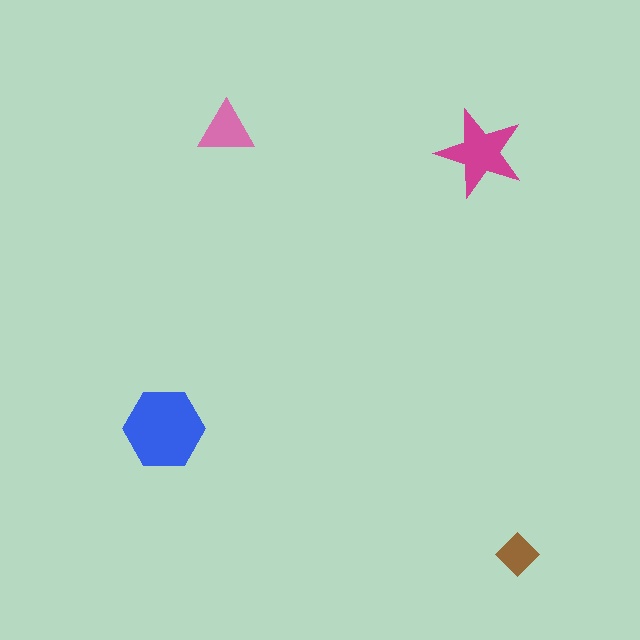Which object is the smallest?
The brown diamond.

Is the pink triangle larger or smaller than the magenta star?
Smaller.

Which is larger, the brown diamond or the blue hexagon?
The blue hexagon.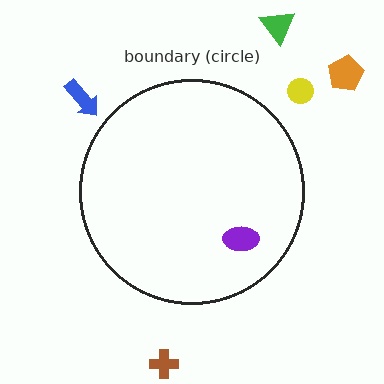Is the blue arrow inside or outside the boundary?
Outside.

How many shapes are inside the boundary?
1 inside, 5 outside.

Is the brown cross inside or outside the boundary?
Outside.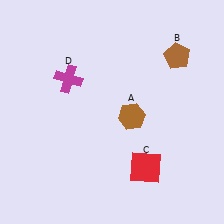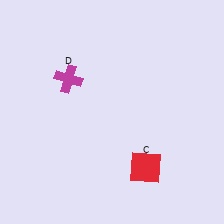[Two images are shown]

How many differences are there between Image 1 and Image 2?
There are 2 differences between the two images.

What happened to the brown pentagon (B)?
The brown pentagon (B) was removed in Image 2. It was in the top-right area of Image 1.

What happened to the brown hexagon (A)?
The brown hexagon (A) was removed in Image 2. It was in the bottom-right area of Image 1.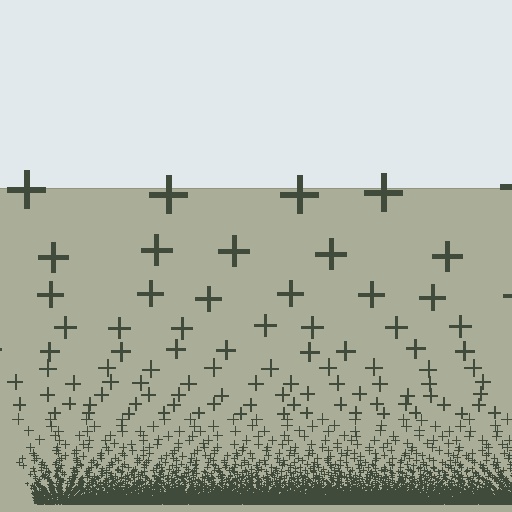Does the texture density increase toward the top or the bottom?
Density increases toward the bottom.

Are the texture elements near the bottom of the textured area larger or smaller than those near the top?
Smaller. The gradient is inverted — elements near the bottom are smaller and denser.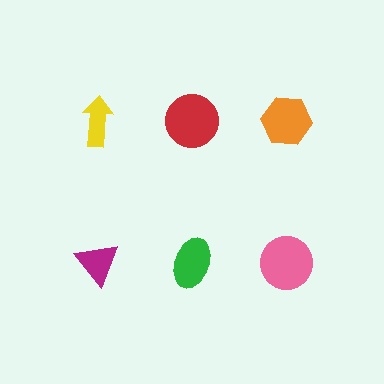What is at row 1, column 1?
A yellow arrow.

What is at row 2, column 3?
A pink circle.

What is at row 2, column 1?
A magenta triangle.